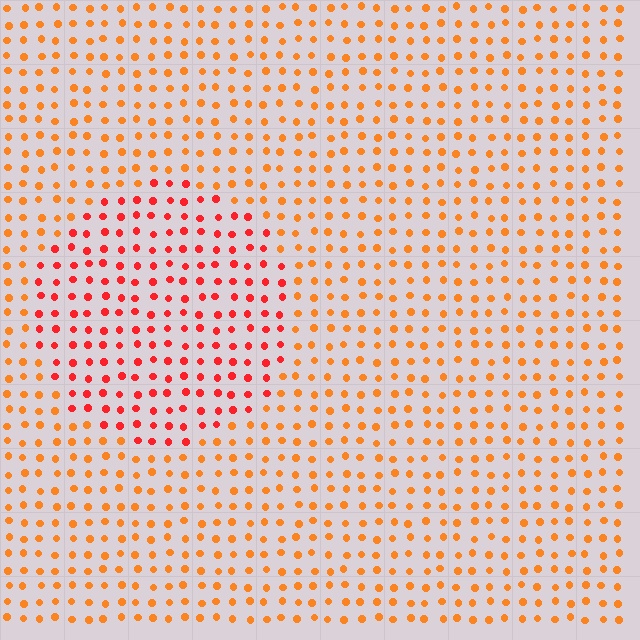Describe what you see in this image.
The image is filled with small orange elements in a uniform arrangement. A circle-shaped region is visible where the elements are tinted to a slightly different hue, forming a subtle color boundary.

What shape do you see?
I see a circle.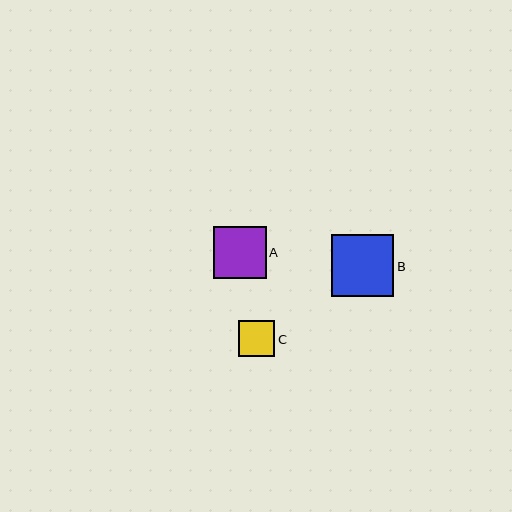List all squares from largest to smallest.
From largest to smallest: B, A, C.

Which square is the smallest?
Square C is the smallest with a size of approximately 37 pixels.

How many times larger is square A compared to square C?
Square A is approximately 1.4 times the size of square C.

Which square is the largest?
Square B is the largest with a size of approximately 62 pixels.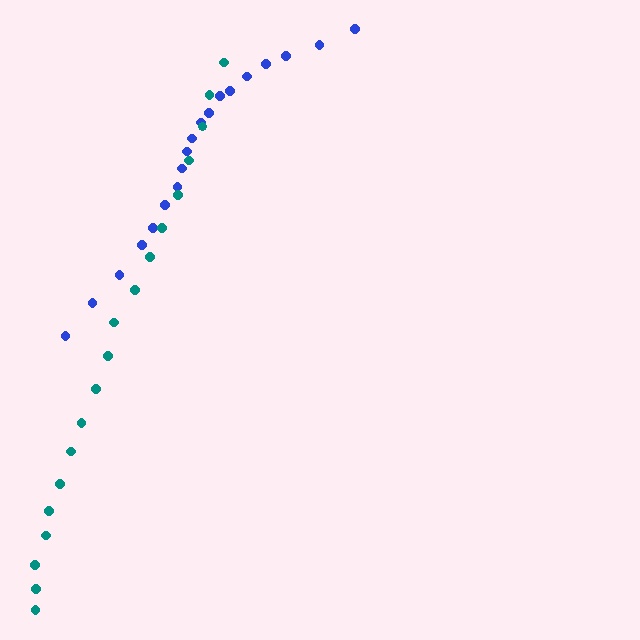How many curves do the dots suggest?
There are 2 distinct paths.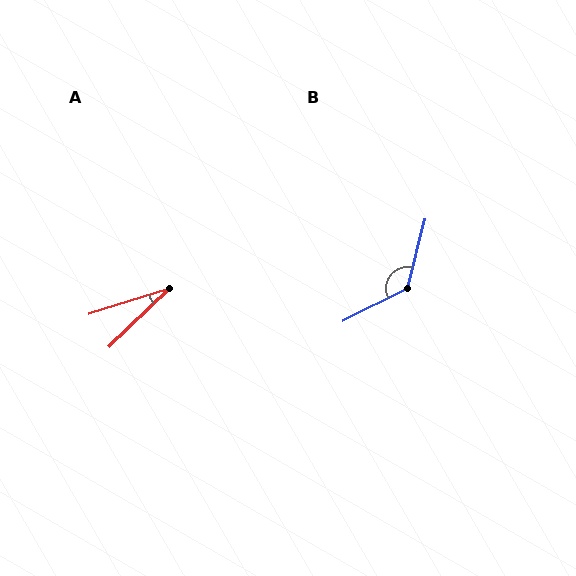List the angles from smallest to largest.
A (26°), B (131°).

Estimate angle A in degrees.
Approximately 26 degrees.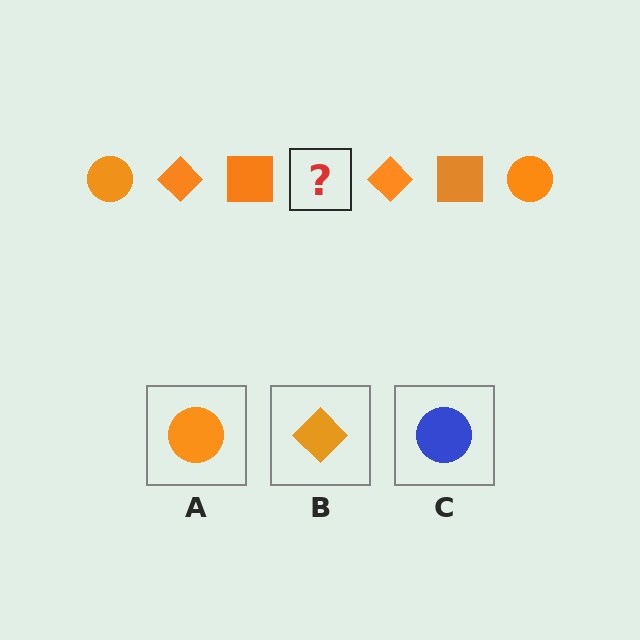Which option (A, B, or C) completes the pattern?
A.